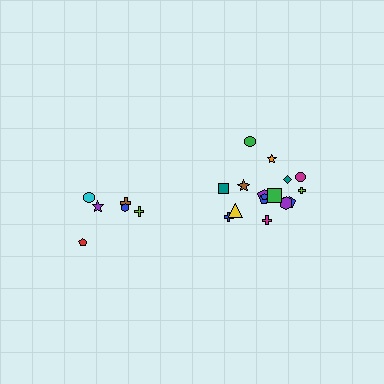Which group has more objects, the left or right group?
The right group.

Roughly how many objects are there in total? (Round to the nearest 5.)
Roughly 25 objects in total.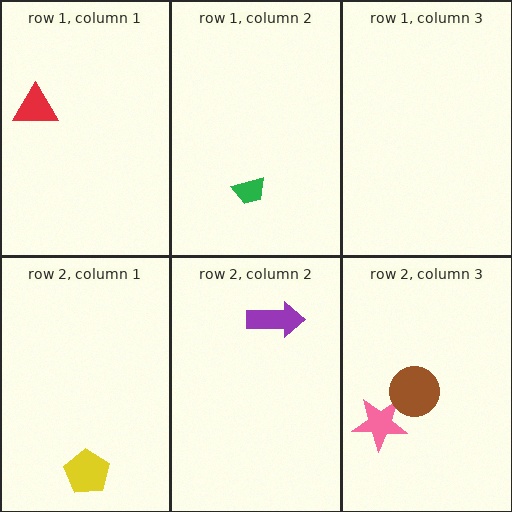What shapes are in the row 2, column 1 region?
The yellow pentagon.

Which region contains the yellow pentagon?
The row 2, column 1 region.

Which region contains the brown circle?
The row 2, column 3 region.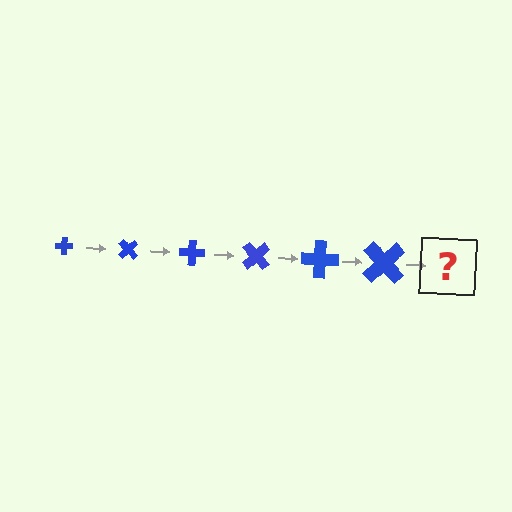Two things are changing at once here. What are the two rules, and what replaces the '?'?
The two rules are that the cross grows larger each step and it rotates 45 degrees each step. The '?' should be a cross, larger than the previous one and rotated 270 degrees from the start.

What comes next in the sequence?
The next element should be a cross, larger than the previous one and rotated 270 degrees from the start.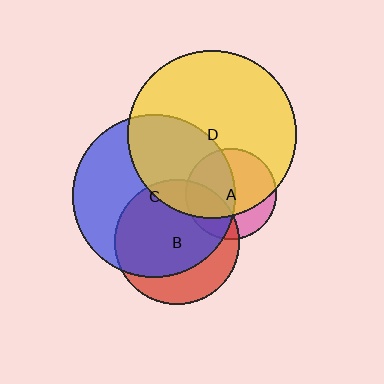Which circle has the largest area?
Circle D (yellow).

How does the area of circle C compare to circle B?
Approximately 1.7 times.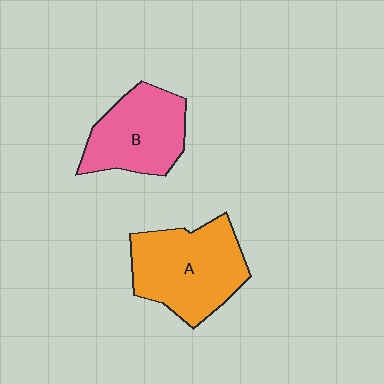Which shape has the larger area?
Shape A (orange).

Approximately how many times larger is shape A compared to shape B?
Approximately 1.2 times.